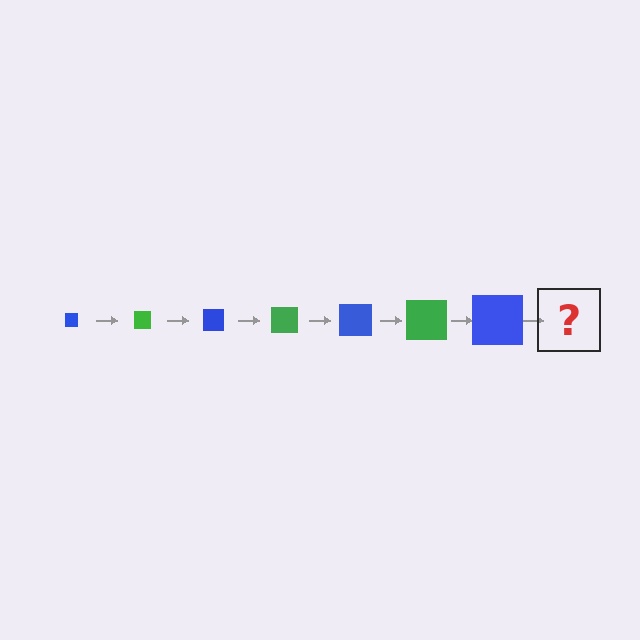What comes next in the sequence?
The next element should be a green square, larger than the previous one.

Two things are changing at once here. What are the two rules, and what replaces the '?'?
The two rules are that the square grows larger each step and the color cycles through blue and green. The '?' should be a green square, larger than the previous one.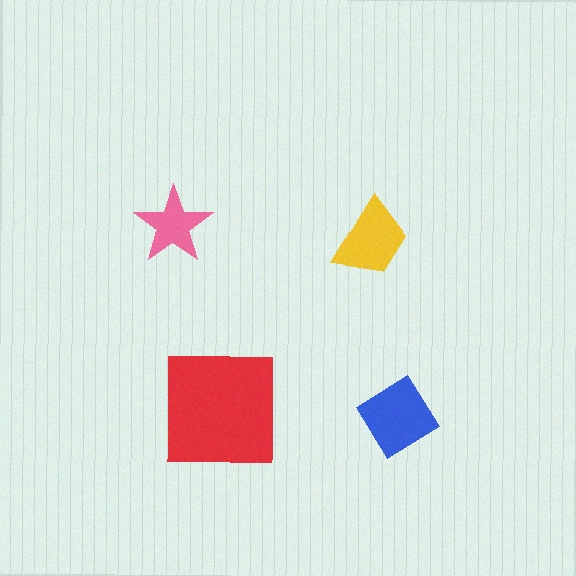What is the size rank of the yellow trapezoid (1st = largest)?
3rd.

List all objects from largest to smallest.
The red square, the blue diamond, the yellow trapezoid, the pink star.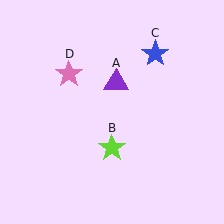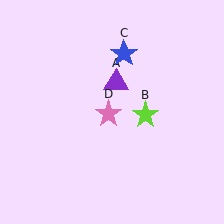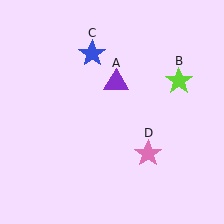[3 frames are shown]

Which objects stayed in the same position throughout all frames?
Purple triangle (object A) remained stationary.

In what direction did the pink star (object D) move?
The pink star (object D) moved down and to the right.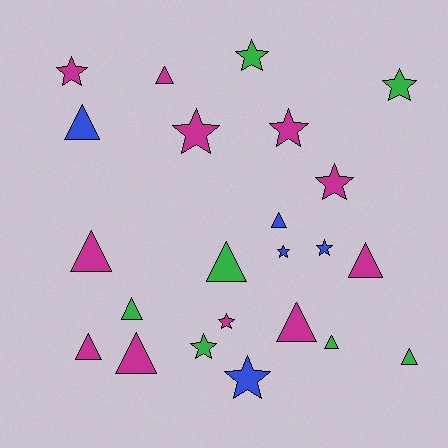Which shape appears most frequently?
Triangle, with 12 objects.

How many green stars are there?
There are 3 green stars.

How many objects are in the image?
There are 23 objects.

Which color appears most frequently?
Magenta, with 11 objects.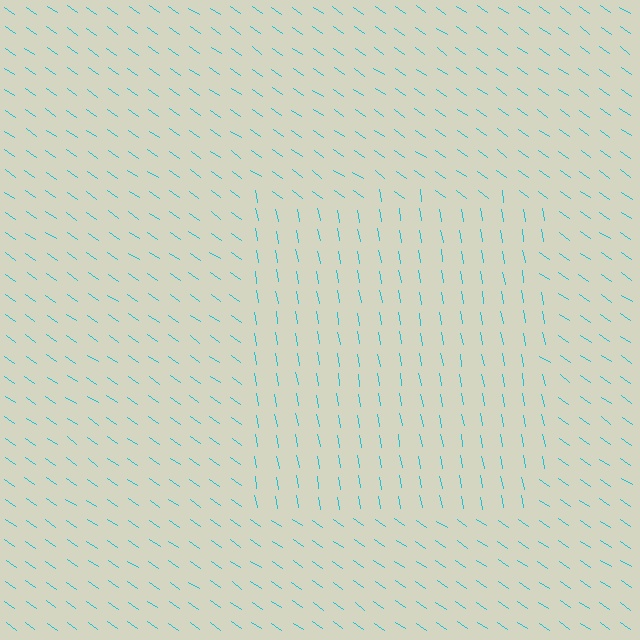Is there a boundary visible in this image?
Yes, there is a texture boundary formed by a change in line orientation.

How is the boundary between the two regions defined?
The boundary is defined purely by a change in line orientation (approximately 45 degrees difference). All lines are the same color and thickness.